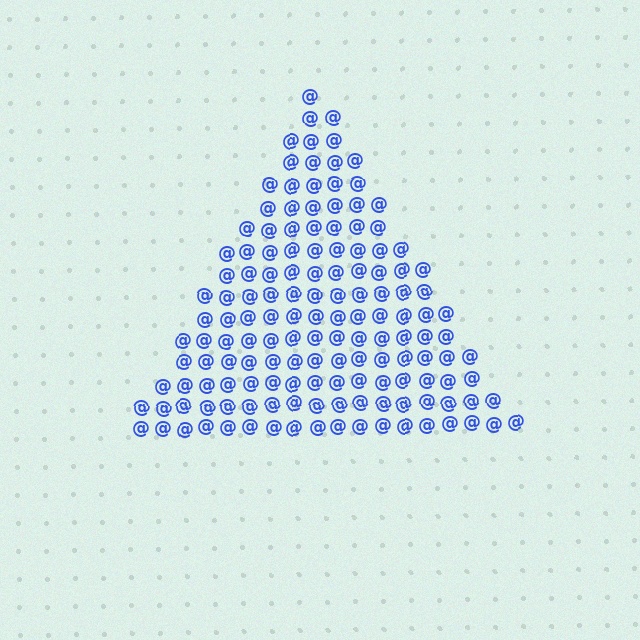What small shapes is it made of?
It is made of small at signs.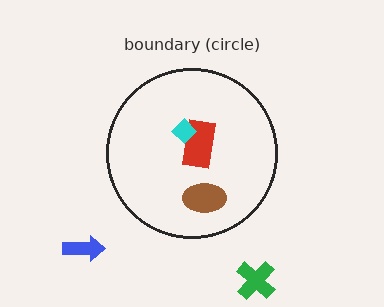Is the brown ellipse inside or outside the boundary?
Inside.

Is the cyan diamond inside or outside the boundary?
Inside.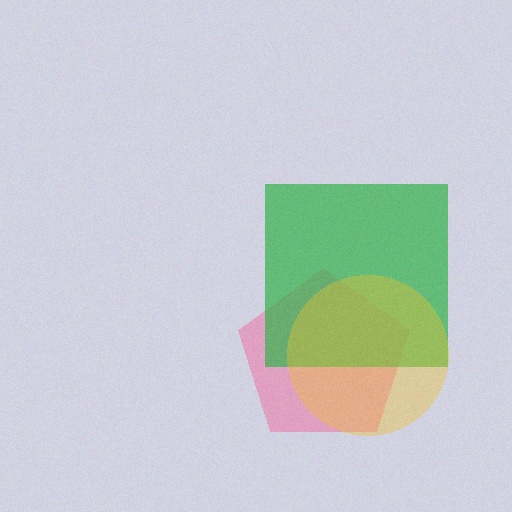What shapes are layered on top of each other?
The layered shapes are: a pink pentagon, a green square, a yellow circle.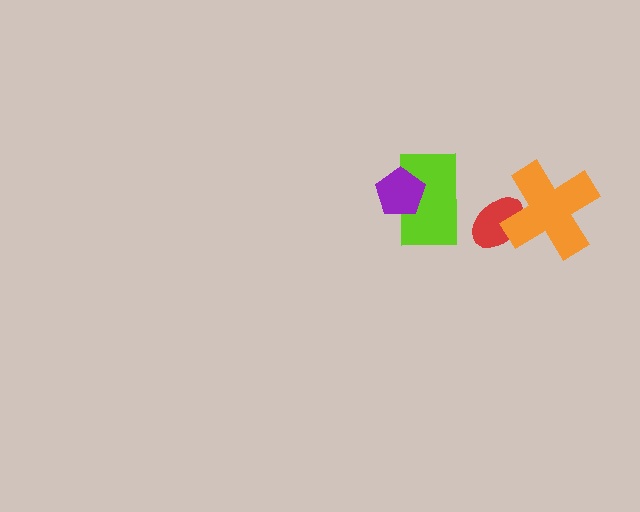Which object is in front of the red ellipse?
The orange cross is in front of the red ellipse.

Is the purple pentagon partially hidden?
No, no other shape covers it.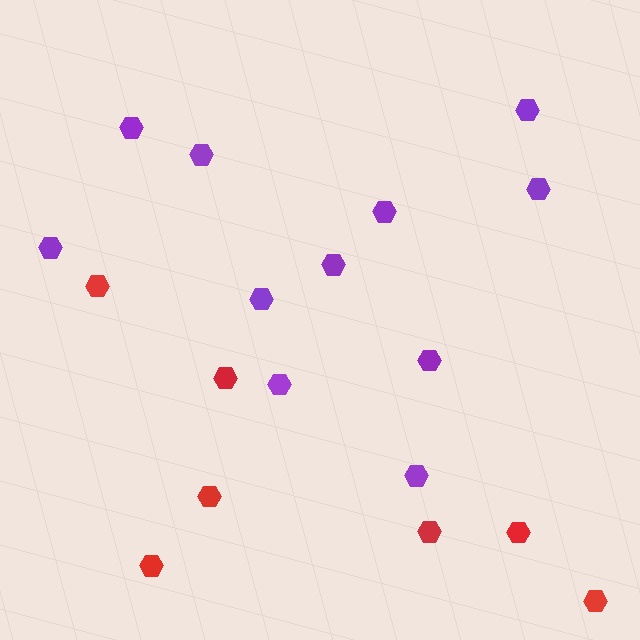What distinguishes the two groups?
There are 2 groups: one group of red hexagons (7) and one group of purple hexagons (11).